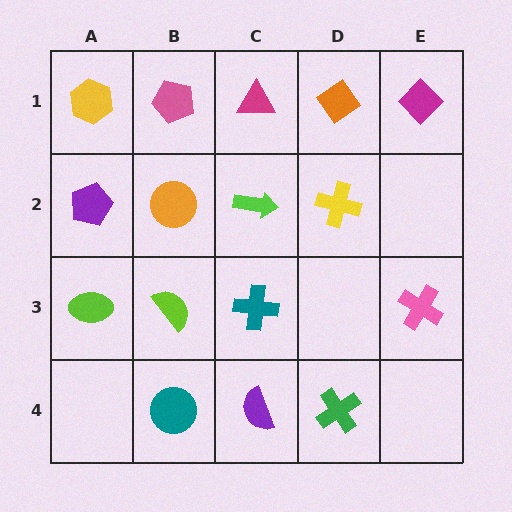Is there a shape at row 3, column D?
No, that cell is empty.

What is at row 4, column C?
A purple semicircle.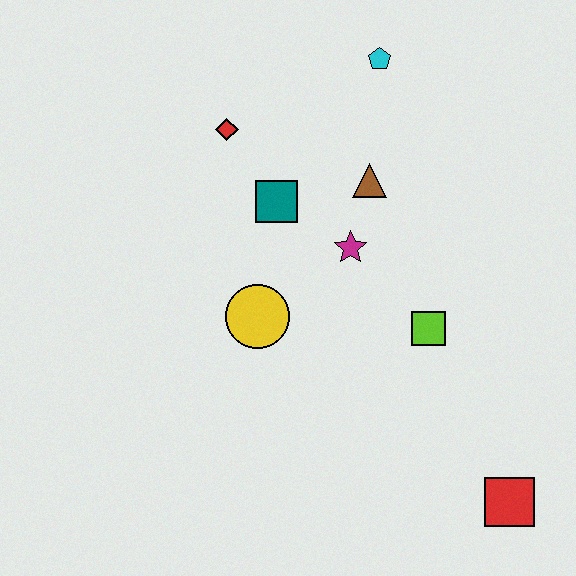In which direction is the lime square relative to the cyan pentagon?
The lime square is below the cyan pentagon.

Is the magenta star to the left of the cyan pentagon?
Yes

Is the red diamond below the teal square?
No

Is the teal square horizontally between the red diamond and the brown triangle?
Yes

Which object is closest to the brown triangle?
The magenta star is closest to the brown triangle.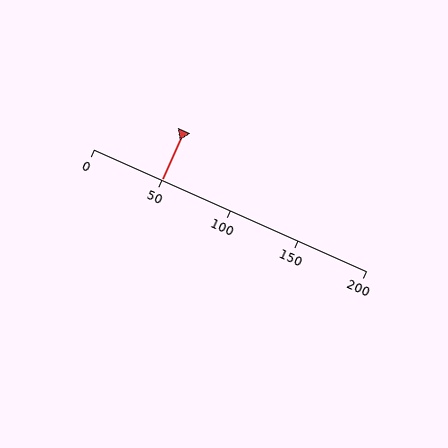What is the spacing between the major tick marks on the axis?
The major ticks are spaced 50 apart.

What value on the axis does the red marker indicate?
The marker indicates approximately 50.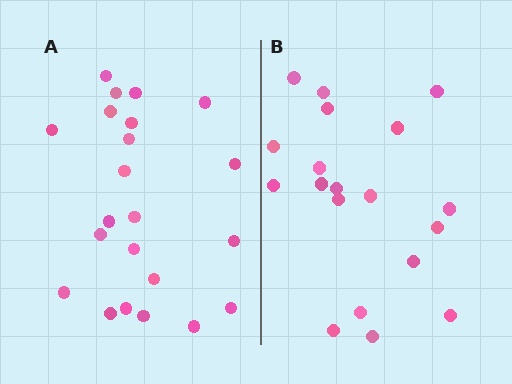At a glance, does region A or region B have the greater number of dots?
Region A (the left region) has more dots.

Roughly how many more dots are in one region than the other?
Region A has just a few more — roughly 2 or 3 more dots than region B.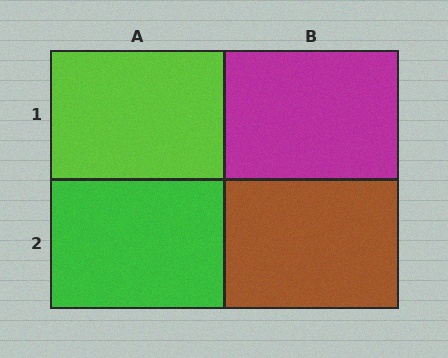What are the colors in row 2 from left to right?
Green, brown.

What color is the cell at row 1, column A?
Lime.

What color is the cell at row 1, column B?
Magenta.